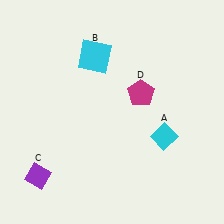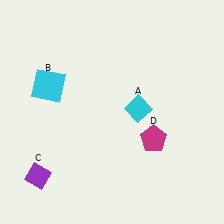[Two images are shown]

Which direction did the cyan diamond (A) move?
The cyan diamond (A) moved up.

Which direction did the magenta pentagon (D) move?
The magenta pentagon (D) moved down.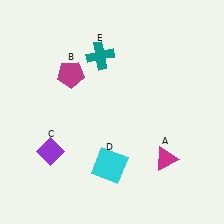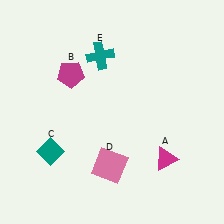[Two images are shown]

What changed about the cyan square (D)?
In Image 1, D is cyan. In Image 2, it changed to pink.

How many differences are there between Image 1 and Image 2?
There are 2 differences between the two images.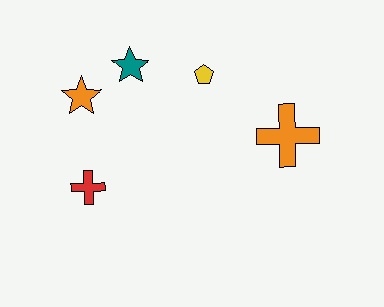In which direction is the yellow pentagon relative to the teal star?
The yellow pentagon is to the right of the teal star.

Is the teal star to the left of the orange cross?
Yes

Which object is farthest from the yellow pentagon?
The red cross is farthest from the yellow pentagon.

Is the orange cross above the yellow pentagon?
No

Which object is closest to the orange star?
The teal star is closest to the orange star.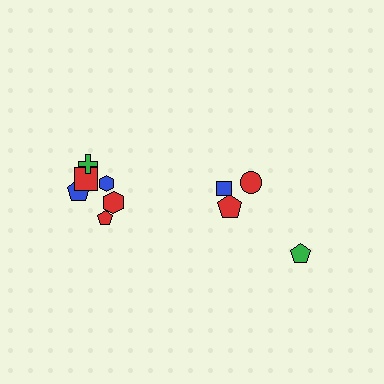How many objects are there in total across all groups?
There are 10 objects.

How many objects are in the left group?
There are 6 objects.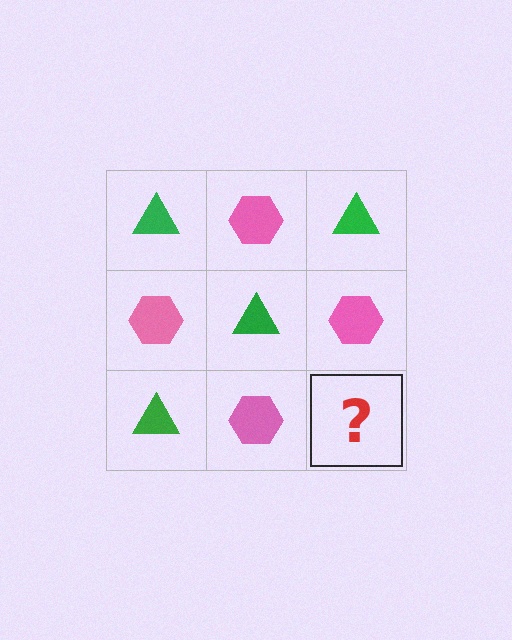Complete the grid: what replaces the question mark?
The question mark should be replaced with a green triangle.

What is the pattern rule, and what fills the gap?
The rule is that it alternates green triangle and pink hexagon in a checkerboard pattern. The gap should be filled with a green triangle.